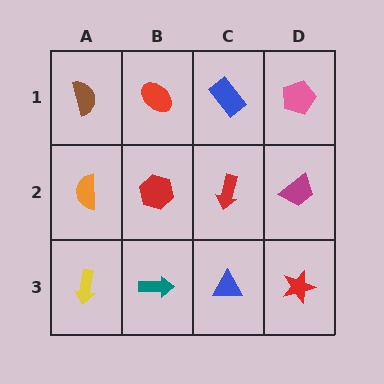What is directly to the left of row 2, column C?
A red hexagon.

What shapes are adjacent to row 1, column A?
An orange semicircle (row 2, column A), a red ellipse (row 1, column B).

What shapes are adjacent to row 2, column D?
A pink pentagon (row 1, column D), a red star (row 3, column D), a red arrow (row 2, column C).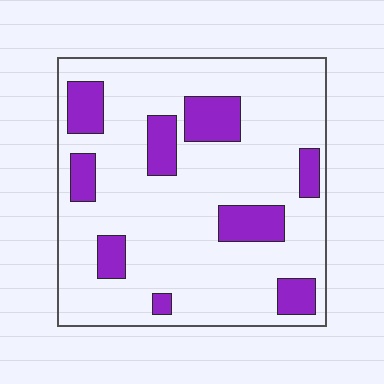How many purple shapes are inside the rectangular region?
9.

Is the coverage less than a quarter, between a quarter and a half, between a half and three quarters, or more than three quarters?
Less than a quarter.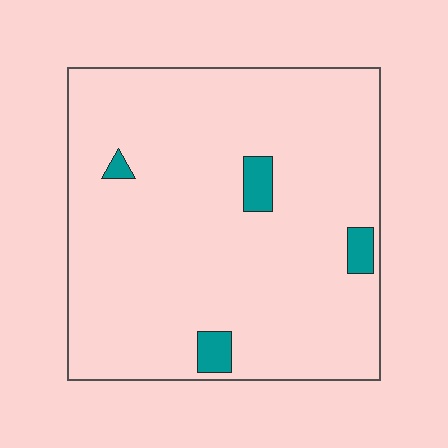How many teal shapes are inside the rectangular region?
4.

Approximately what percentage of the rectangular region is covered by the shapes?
Approximately 5%.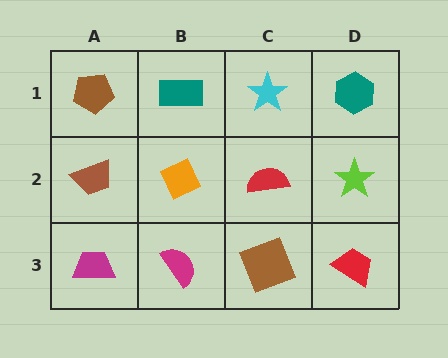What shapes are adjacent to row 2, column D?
A teal hexagon (row 1, column D), a red trapezoid (row 3, column D), a red semicircle (row 2, column C).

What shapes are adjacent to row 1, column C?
A red semicircle (row 2, column C), a teal rectangle (row 1, column B), a teal hexagon (row 1, column D).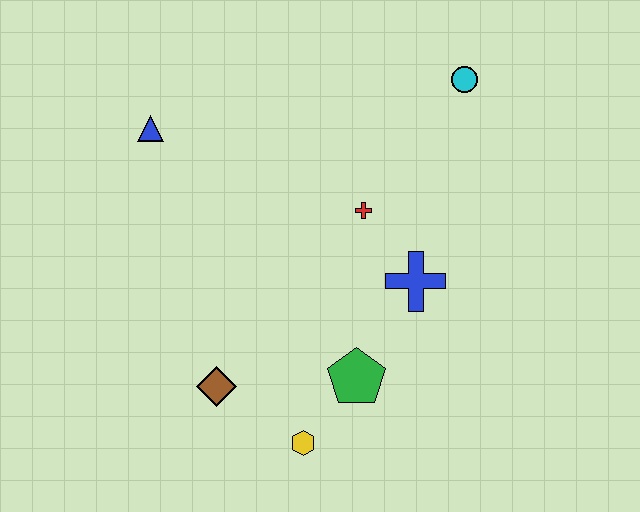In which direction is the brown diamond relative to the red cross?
The brown diamond is below the red cross.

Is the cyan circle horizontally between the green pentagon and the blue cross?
No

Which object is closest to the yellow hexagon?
The green pentagon is closest to the yellow hexagon.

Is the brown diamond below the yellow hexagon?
No